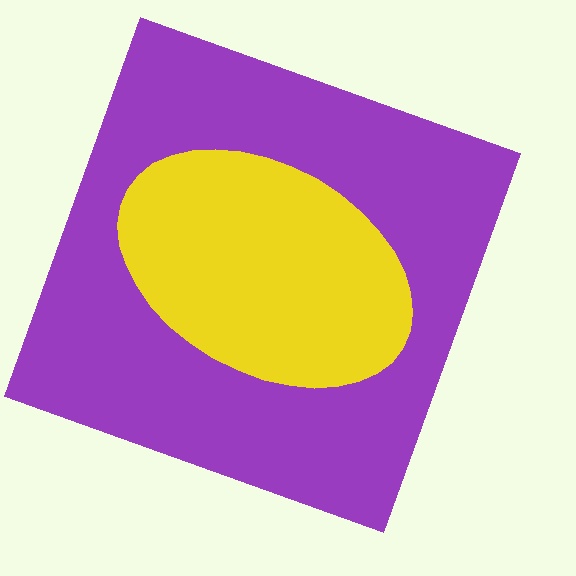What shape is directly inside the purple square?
The yellow ellipse.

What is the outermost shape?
The purple square.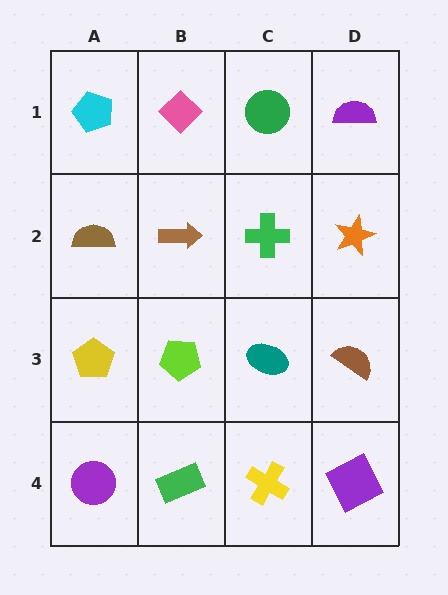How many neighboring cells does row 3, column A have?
3.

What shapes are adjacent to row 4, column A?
A yellow pentagon (row 3, column A), a green rectangle (row 4, column B).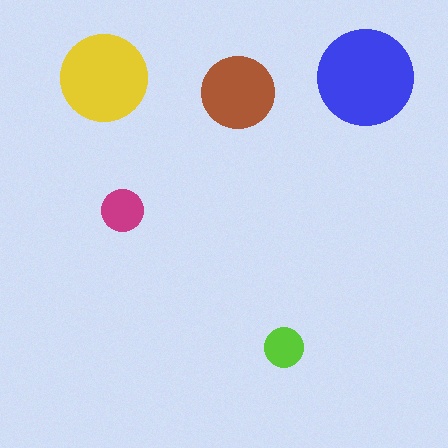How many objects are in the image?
There are 5 objects in the image.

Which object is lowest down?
The lime circle is bottommost.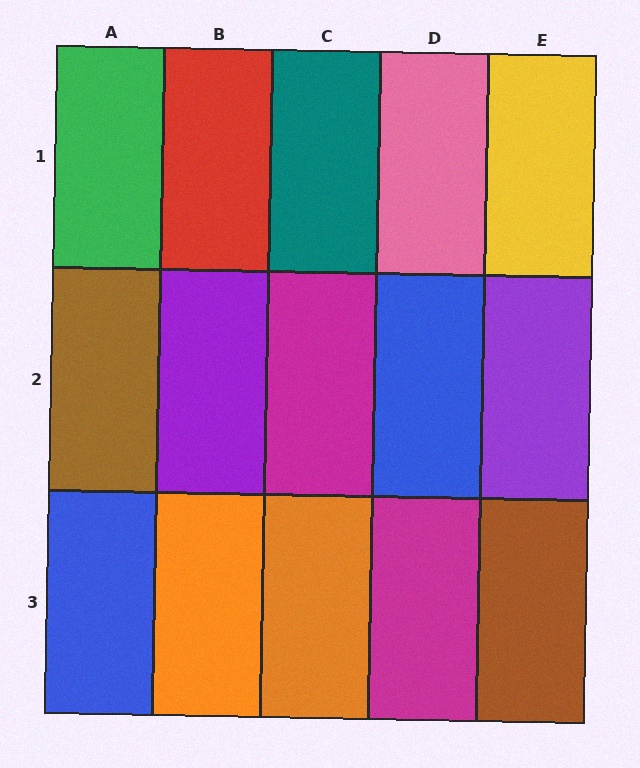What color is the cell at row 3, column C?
Orange.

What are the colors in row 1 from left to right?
Green, red, teal, pink, yellow.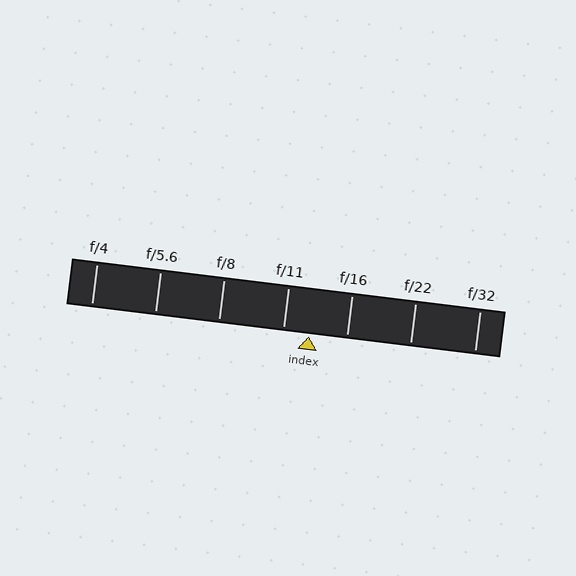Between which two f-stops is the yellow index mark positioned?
The index mark is between f/11 and f/16.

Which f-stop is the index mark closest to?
The index mark is closest to f/11.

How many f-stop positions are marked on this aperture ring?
There are 7 f-stop positions marked.